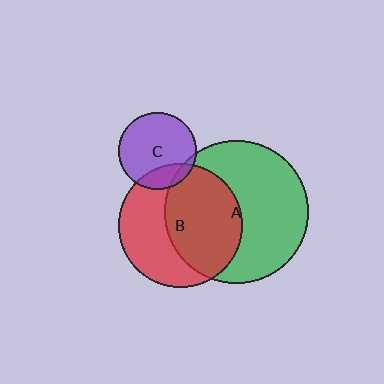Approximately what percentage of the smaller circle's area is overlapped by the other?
Approximately 5%.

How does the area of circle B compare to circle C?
Approximately 2.6 times.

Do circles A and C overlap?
Yes.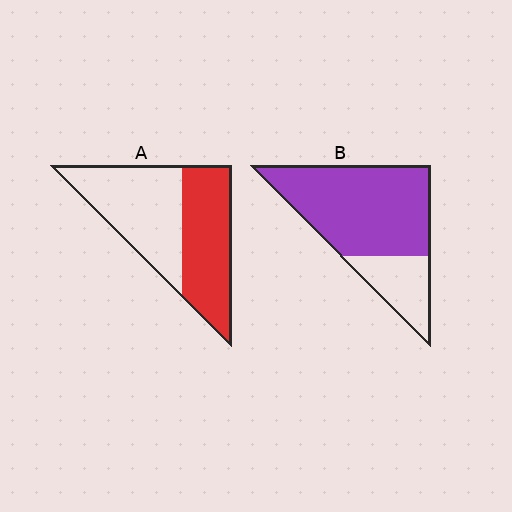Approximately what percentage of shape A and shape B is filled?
A is approximately 45% and B is approximately 75%.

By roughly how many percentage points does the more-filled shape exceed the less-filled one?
By roughly 25 percentage points (B over A).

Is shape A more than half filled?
Roughly half.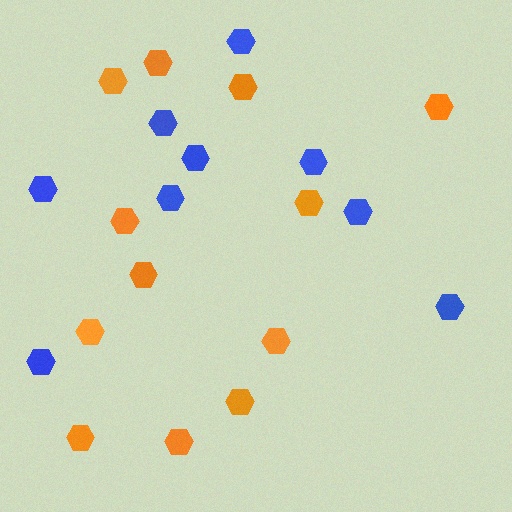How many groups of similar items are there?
There are 2 groups: one group of orange hexagons (12) and one group of blue hexagons (9).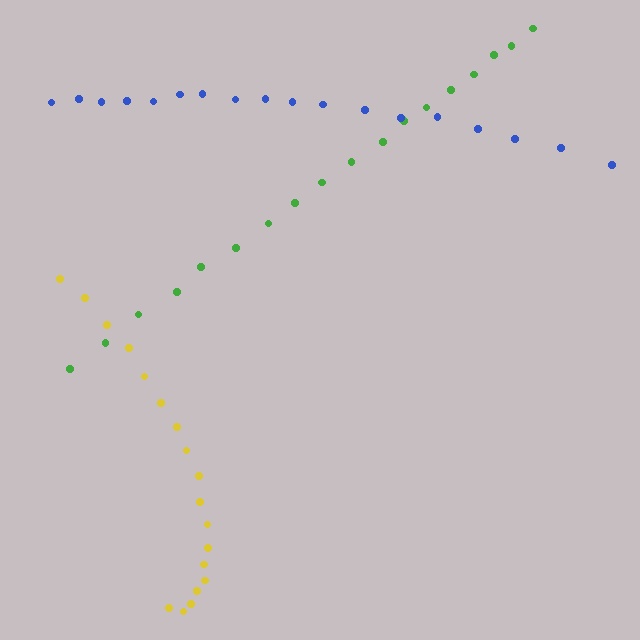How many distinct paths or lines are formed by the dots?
There are 3 distinct paths.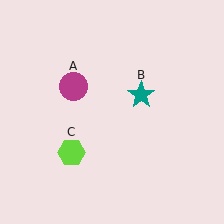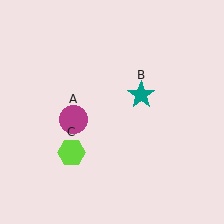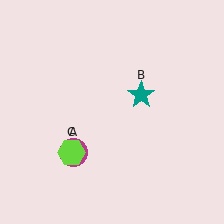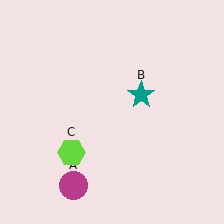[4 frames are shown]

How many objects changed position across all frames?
1 object changed position: magenta circle (object A).